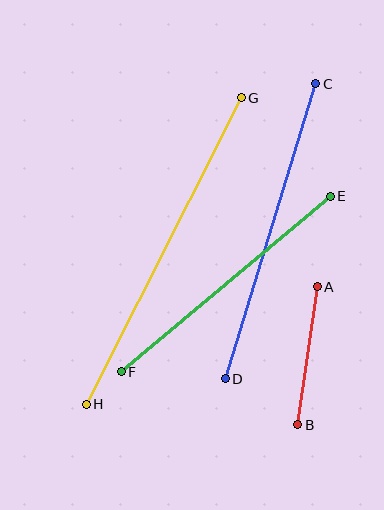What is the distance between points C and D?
The distance is approximately 309 pixels.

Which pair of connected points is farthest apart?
Points G and H are farthest apart.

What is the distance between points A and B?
The distance is approximately 139 pixels.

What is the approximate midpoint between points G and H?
The midpoint is at approximately (164, 251) pixels.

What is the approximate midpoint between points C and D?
The midpoint is at approximately (270, 231) pixels.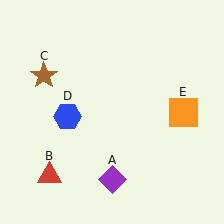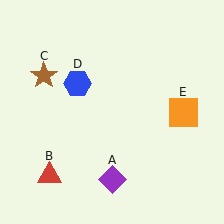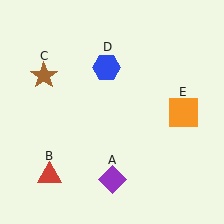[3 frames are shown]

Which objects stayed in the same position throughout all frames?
Purple diamond (object A) and red triangle (object B) and brown star (object C) and orange square (object E) remained stationary.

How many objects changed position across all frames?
1 object changed position: blue hexagon (object D).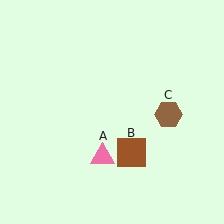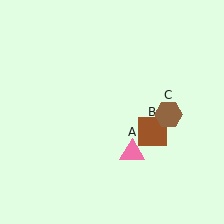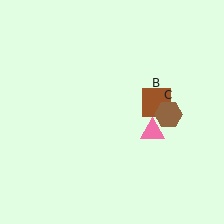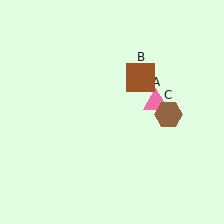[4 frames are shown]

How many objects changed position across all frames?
2 objects changed position: pink triangle (object A), brown square (object B).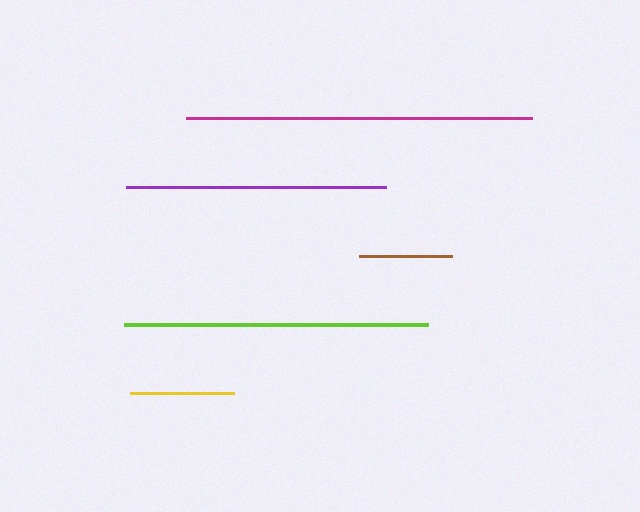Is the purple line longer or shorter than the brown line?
The purple line is longer than the brown line.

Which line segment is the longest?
The magenta line is the longest at approximately 346 pixels.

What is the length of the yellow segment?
The yellow segment is approximately 105 pixels long.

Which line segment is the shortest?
The brown line is the shortest at approximately 93 pixels.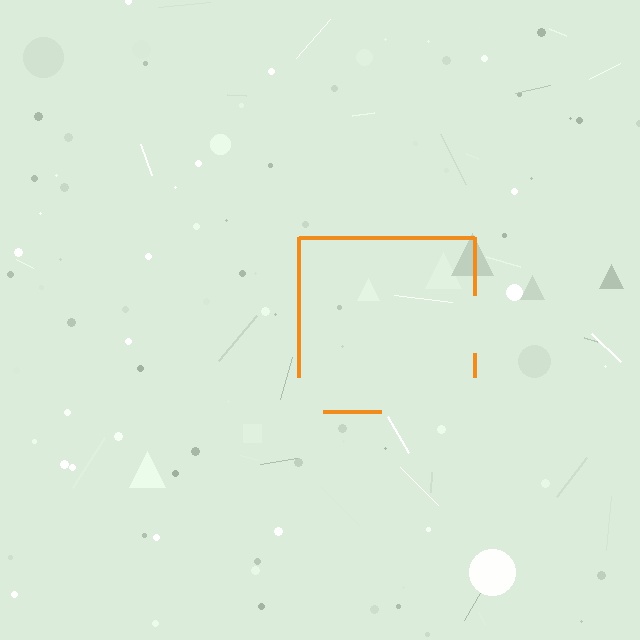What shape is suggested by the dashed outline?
The dashed outline suggests a square.